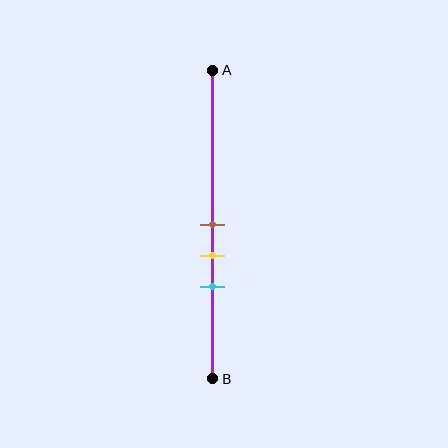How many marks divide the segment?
There are 3 marks dividing the segment.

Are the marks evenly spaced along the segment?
Yes, the marks are approximately evenly spaced.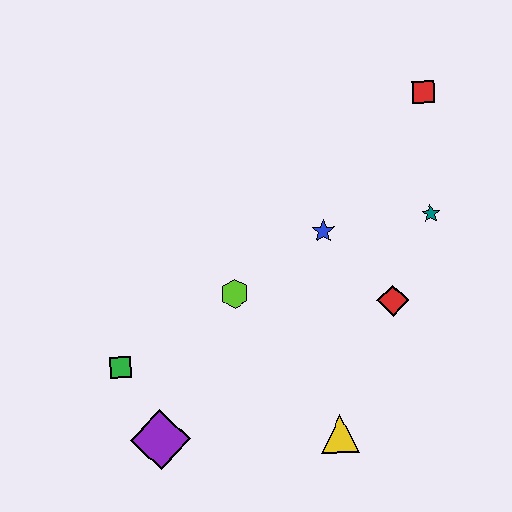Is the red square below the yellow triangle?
No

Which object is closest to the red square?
The teal star is closest to the red square.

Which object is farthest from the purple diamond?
The red square is farthest from the purple diamond.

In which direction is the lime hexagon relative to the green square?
The lime hexagon is to the right of the green square.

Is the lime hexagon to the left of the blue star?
Yes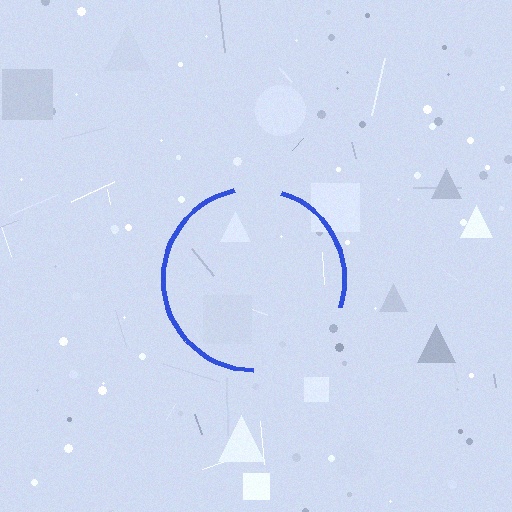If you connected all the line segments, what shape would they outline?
They would outline a circle.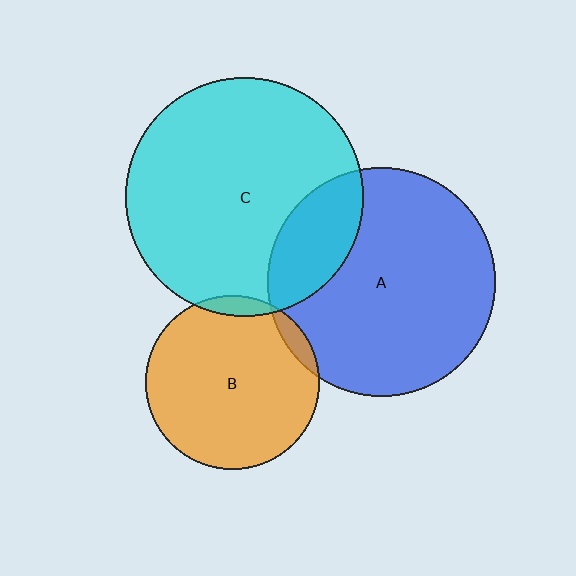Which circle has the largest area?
Circle C (cyan).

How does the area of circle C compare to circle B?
Approximately 1.9 times.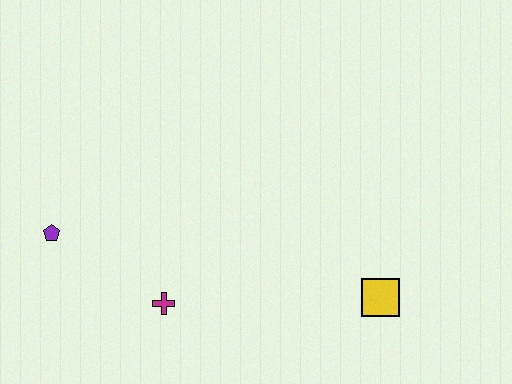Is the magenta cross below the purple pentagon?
Yes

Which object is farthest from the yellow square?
The purple pentagon is farthest from the yellow square.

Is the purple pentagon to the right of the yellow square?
No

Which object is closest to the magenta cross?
The purple pentagon is closest to the magenta cross.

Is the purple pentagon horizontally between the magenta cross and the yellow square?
No